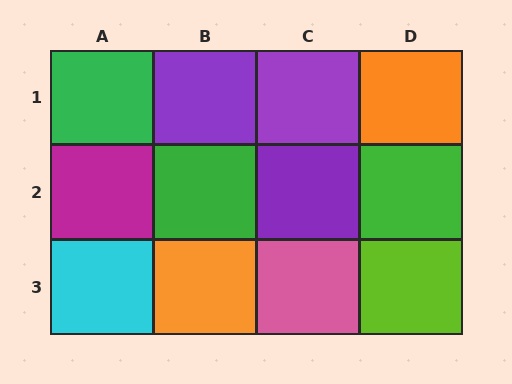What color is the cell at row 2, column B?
Green.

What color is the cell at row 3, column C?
Pink.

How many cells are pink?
1 cell is pink.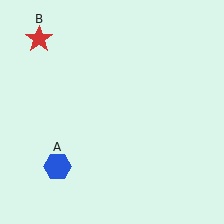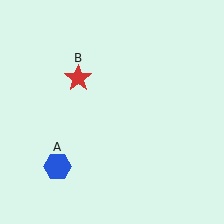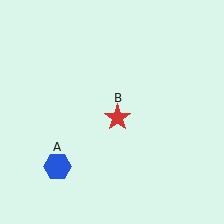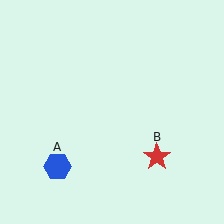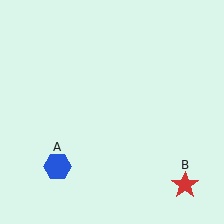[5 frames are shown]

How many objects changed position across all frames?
1 object changed position: red star (object B).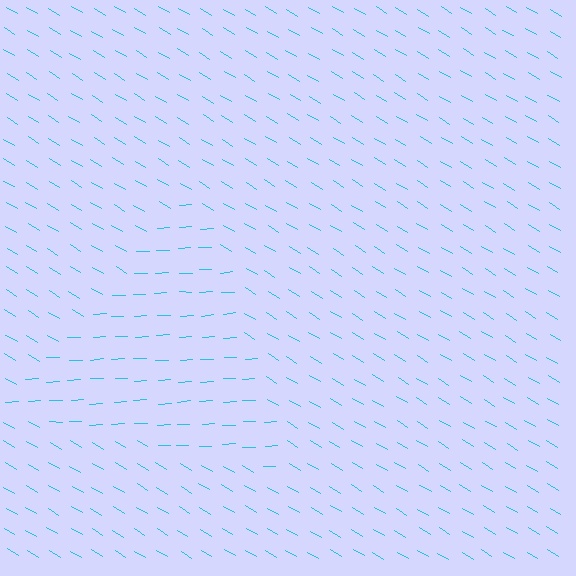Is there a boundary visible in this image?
Yes, there is a texture boundary formed by a change in line orientation.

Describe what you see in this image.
The image is filled with small cyan line segments. A triangle region in the image has lines oriented differently from the surrounding lines, creating a visible texture boundary.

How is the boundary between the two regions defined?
The boundary is defined purely by a change in line orientation (approximately 34 degrees difference). All lines are the same color and thickness.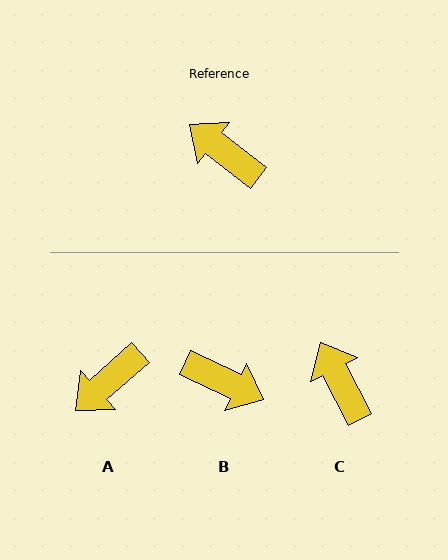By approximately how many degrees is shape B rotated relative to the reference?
Approximately 167 degrees clockwise.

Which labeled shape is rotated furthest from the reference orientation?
B, about 167 degrees away.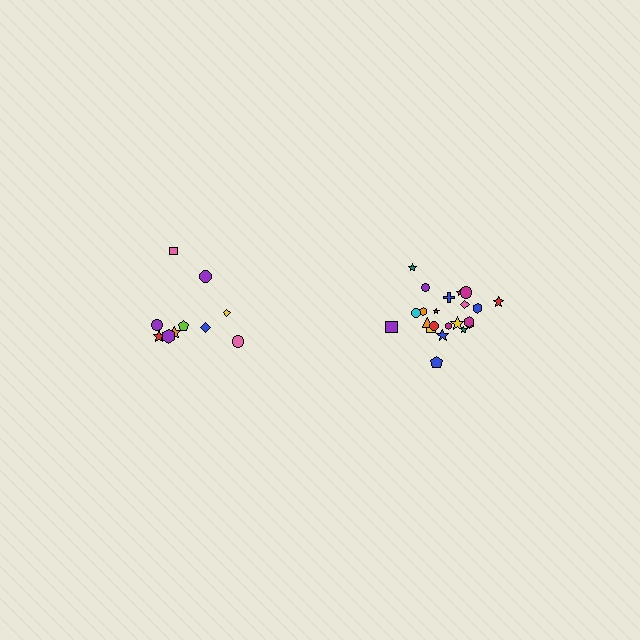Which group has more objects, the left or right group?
The right group.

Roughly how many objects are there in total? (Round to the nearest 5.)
Roughly 30 objects in total.